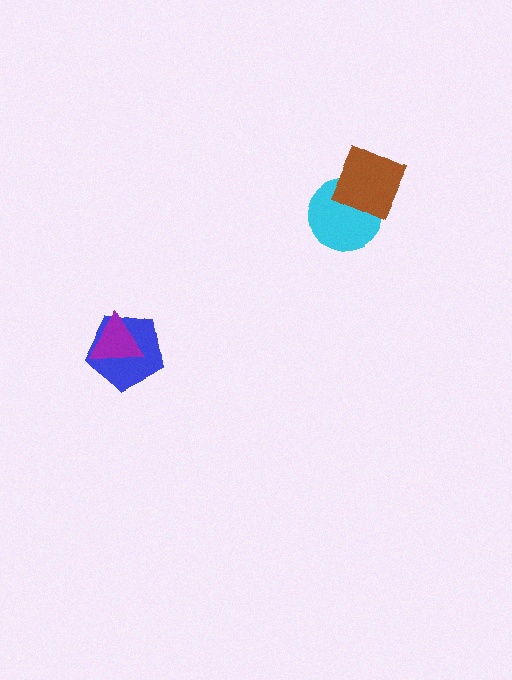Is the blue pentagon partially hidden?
Yes, it is partially covered by another shape.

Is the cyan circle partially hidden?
Yes, it is partially covered by another shape.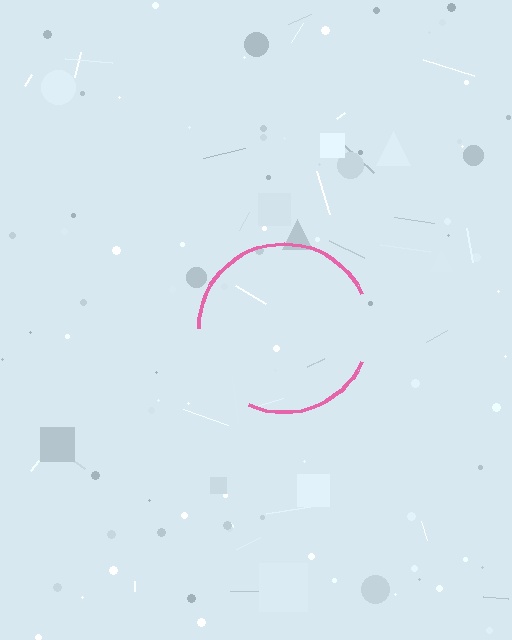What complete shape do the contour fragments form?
The contour fragments form a circle.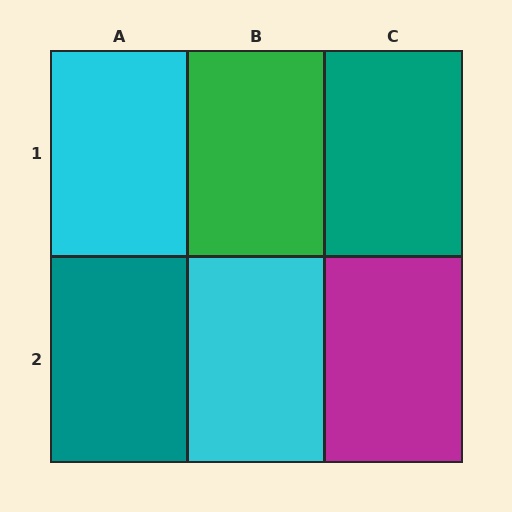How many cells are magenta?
1 cell is magenta.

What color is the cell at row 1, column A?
Cyan.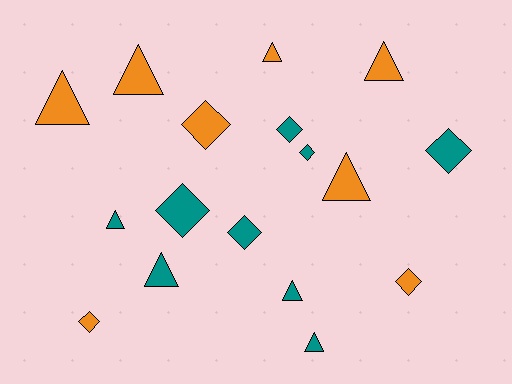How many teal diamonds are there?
There are 5 teal diamonds.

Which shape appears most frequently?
Triangle, with 9 objects.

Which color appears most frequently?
Teal, with 9 objects.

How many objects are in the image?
There are 17 objects.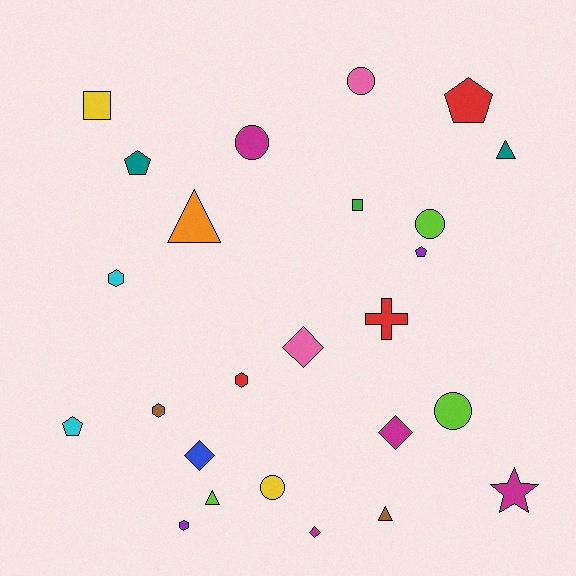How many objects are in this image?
There are 25 objects.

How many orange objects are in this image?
There is 1 orange object.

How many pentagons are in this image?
There are 4 pentagons.